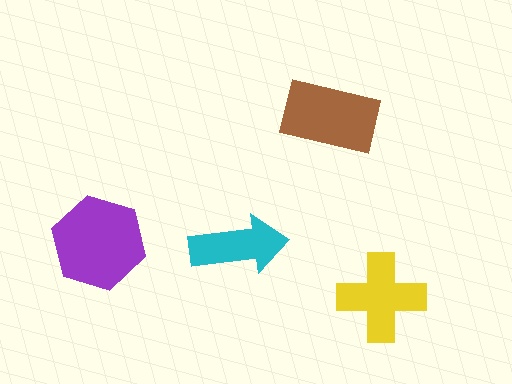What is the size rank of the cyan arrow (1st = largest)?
4th.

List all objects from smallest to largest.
The cyan arrow, the yellow cross, the brown rectangle, the purple hexagon.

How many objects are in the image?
There are 4 objects in the image.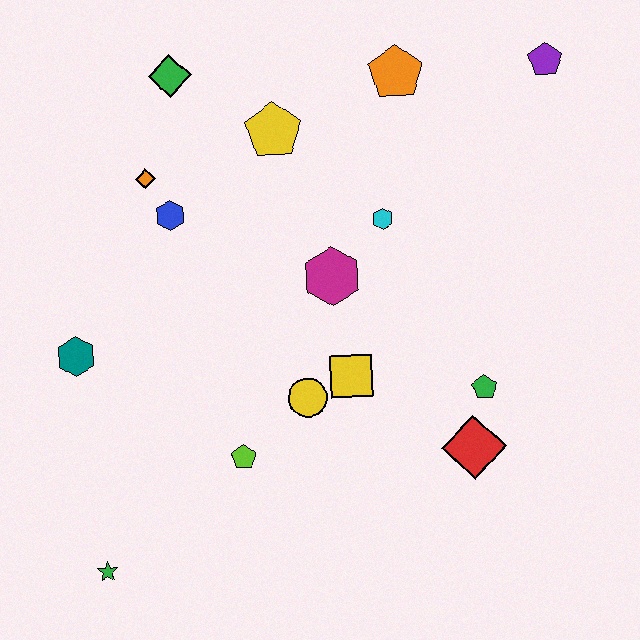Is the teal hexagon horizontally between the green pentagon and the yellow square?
No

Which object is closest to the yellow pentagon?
The green diamond is closest to the yellow pentagon.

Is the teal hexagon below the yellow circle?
No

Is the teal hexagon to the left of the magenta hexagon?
Yes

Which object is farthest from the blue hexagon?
The purple pentagon is farthest from the blue hexagon.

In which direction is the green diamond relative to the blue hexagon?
The green diamond is above the blue hexagon.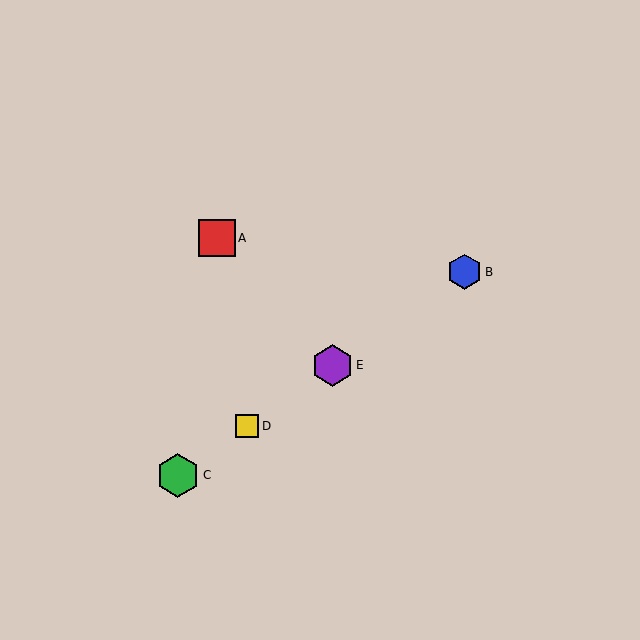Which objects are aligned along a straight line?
Objects B, C, D, E are aligned along a straight line.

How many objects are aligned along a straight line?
4 objects (B, C, D, E) are aligned along a straight line.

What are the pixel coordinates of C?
Object C is at (178, 475).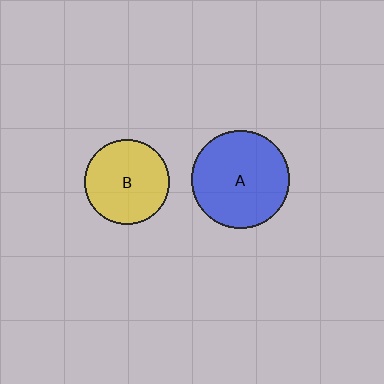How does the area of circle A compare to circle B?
Approximately 1.4 times.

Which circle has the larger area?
Circle A (blue).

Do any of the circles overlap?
No, none of the circles overlap.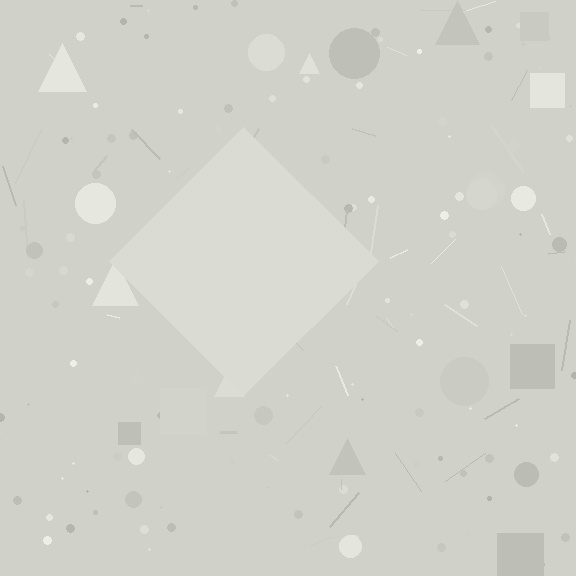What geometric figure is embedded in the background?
A diamond is embedded in the background.